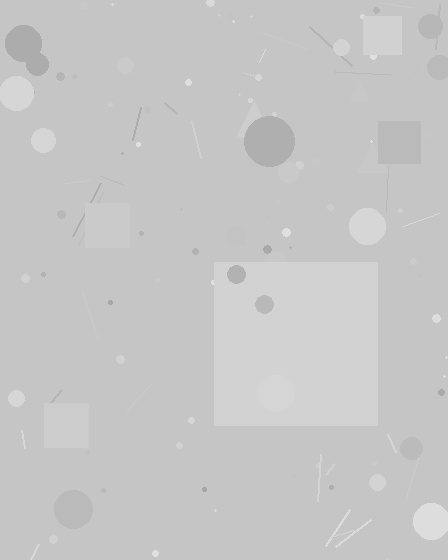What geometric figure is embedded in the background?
A square is embedded in the background.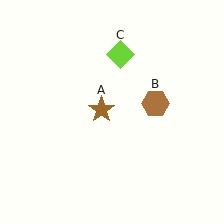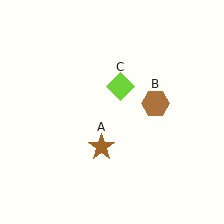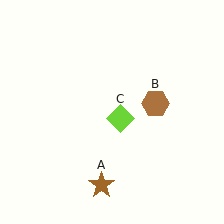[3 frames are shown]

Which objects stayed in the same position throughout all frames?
Brown hexagon (object B) remained stationary.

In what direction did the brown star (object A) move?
The brown star (object A) moved down.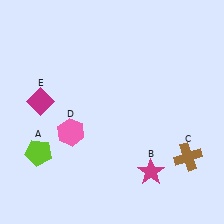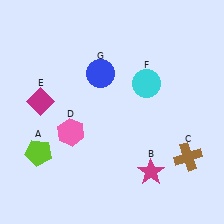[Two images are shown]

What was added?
A cyan circle (F), a blue circle (G) were added in Image 2.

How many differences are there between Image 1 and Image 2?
There are 2 differences between the two images.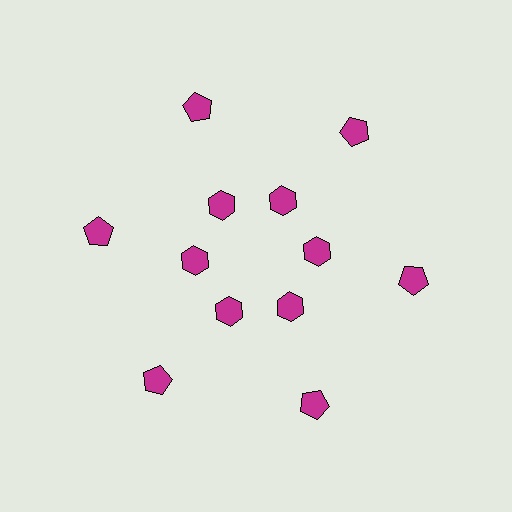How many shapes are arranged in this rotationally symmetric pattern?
There are 12 shapes, arranged in 6 groups of 2.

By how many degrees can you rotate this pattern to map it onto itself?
The pattern maps onto itself every 60 degrees of rotation.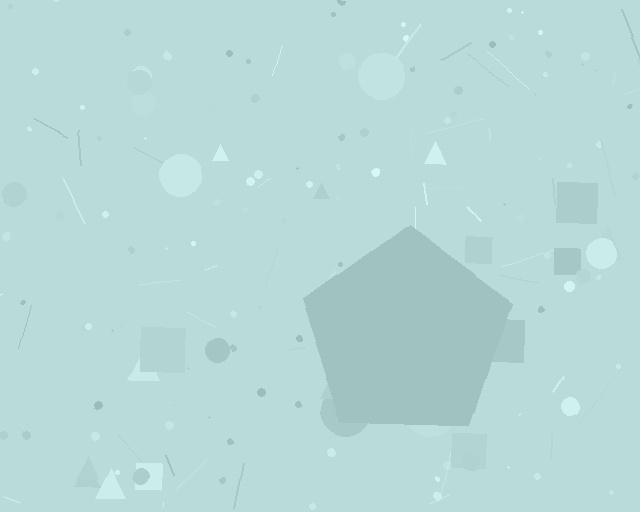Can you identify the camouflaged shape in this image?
The camouflaged shape is a pentagon.